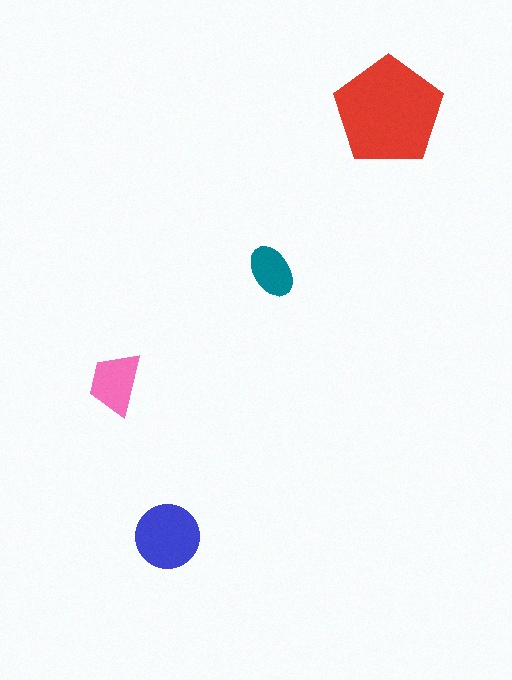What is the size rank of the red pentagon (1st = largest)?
1st.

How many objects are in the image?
There are 4 objects in the image.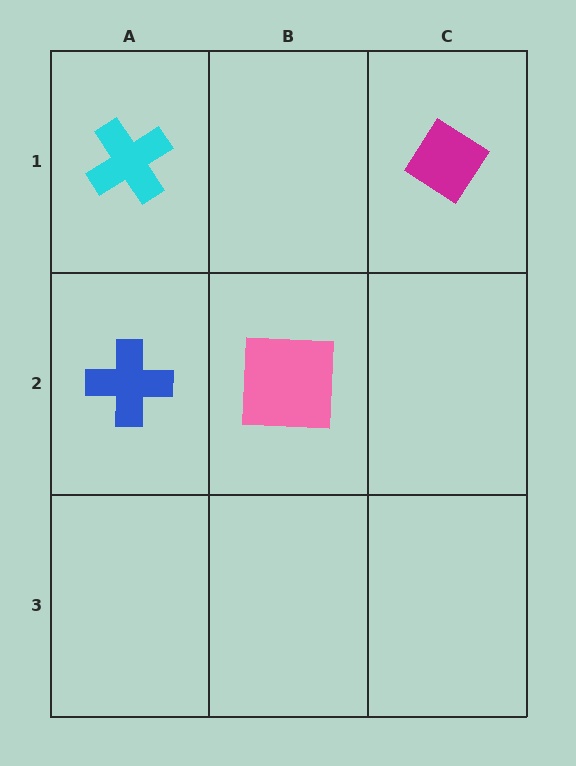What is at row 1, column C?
A magenta diamond.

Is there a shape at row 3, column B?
No, that cell is empty.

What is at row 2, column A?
A blue cross.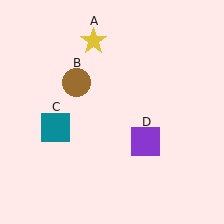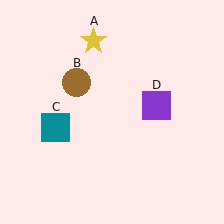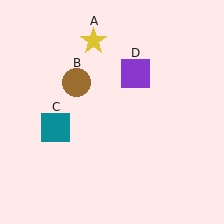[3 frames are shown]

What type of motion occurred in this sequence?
The purple square (object D) rotated counterclockwise around the center of the scene.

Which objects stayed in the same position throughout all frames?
Yellow star (object A) and brown circle (object B) and teal square (object C) remained stationary.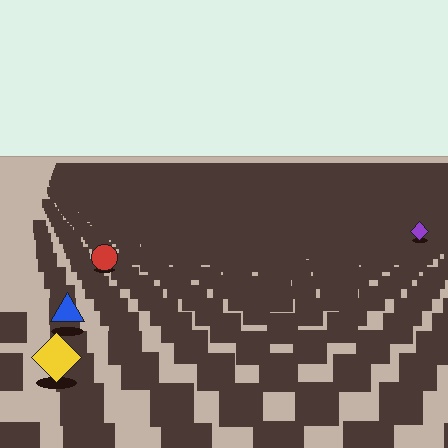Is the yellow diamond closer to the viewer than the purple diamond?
Yes. The yellow diamond is closer — you can tell from the texture gradient: the ground texture is coarser near it.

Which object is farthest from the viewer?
The purple diamond is farthest from the viewer. It appears smaller and the ground texture around it is denser.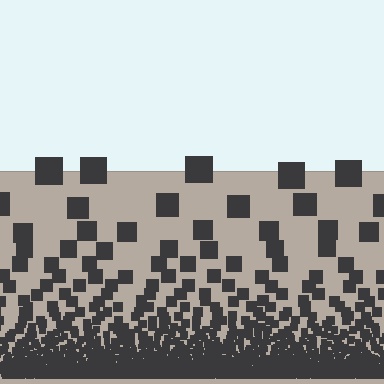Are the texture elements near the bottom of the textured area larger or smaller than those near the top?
Smaller. The gradient is inverted — elements near the bottom are smaller and denser.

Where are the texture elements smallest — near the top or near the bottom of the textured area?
Near the bottom.